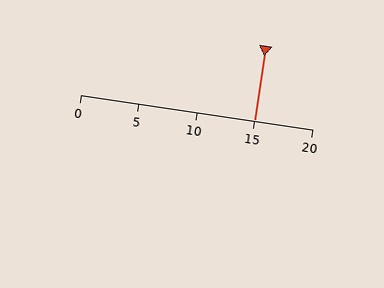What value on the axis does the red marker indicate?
The marker indicates approximately 15.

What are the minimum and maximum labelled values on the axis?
The axis runs from 0 to 20.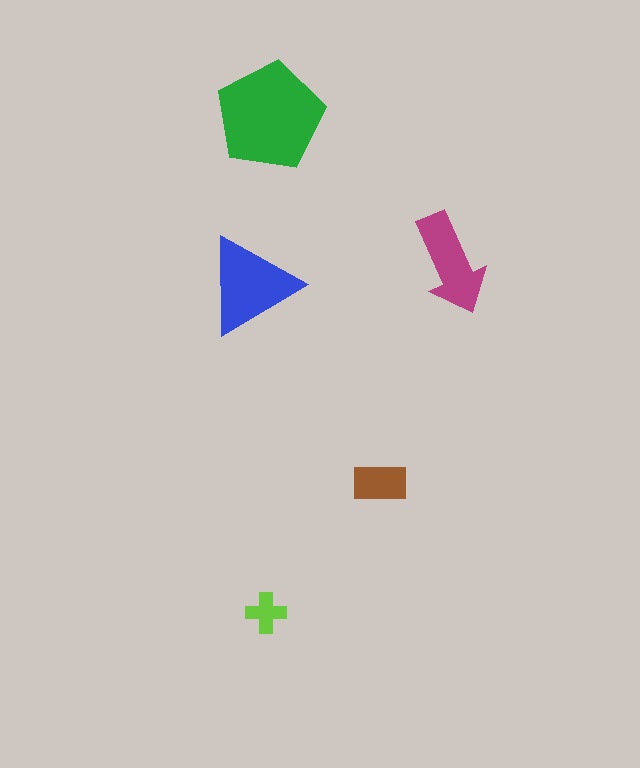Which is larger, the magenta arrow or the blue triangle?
The blue triangle.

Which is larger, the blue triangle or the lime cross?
The blue triangle.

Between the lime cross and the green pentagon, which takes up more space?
The green pentagon.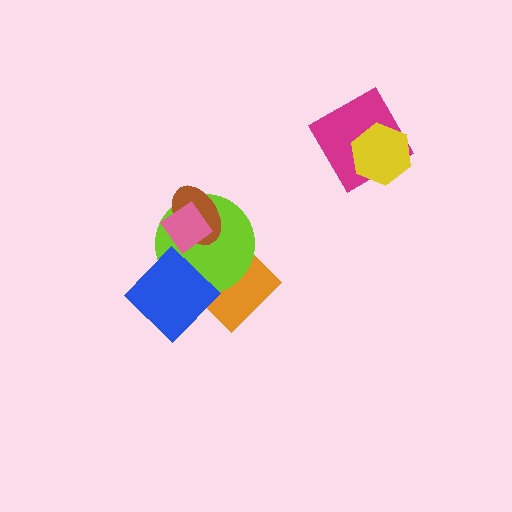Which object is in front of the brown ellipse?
The pink diamond is in front of the brown ellipse.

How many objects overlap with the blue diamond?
2 objects overlap with the blue diamond.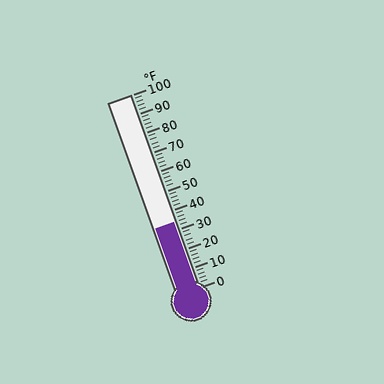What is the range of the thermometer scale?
The thermometer scale ranges from 0°F to 100°F.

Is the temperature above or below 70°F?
The temperature is below 70°F.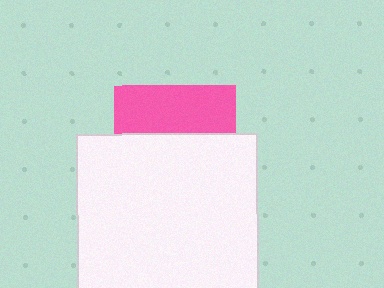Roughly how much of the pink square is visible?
A small part of it is visible (roughly 39%).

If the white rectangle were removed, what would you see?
You would see the complete pink square.